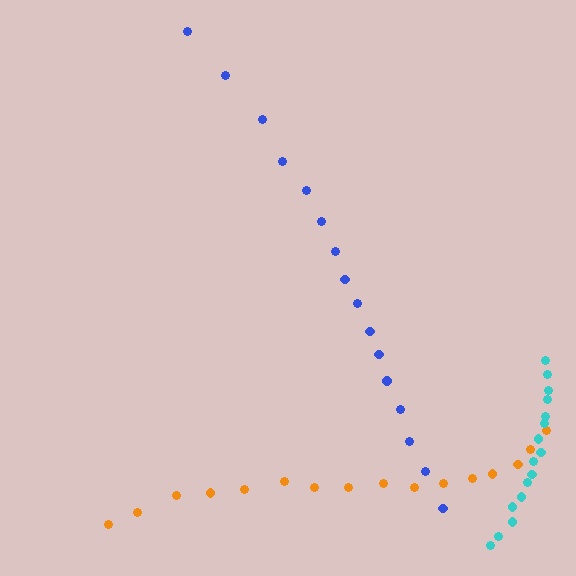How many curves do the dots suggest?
There are 3 distinct paths.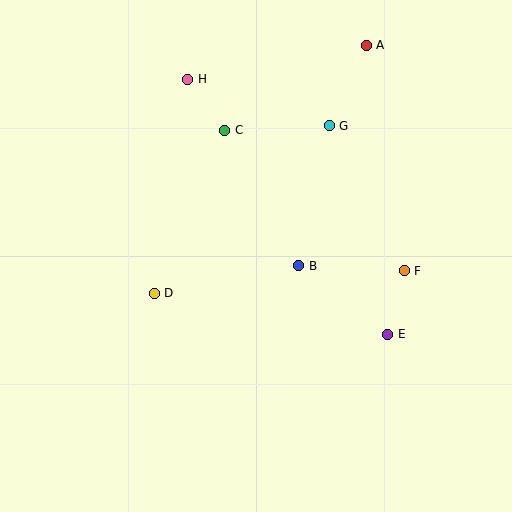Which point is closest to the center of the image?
Point B at (299, 266) is closest to the center.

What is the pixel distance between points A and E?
The distance between A and E is 290 pixels.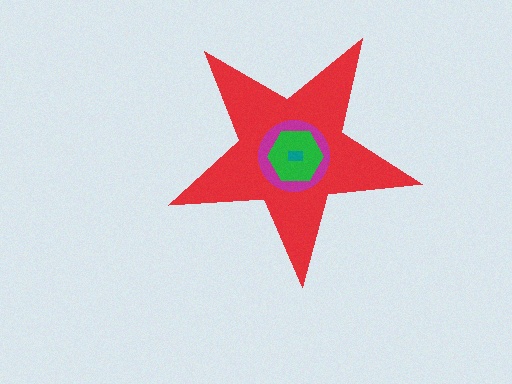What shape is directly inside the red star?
The magenta circle.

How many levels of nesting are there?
4.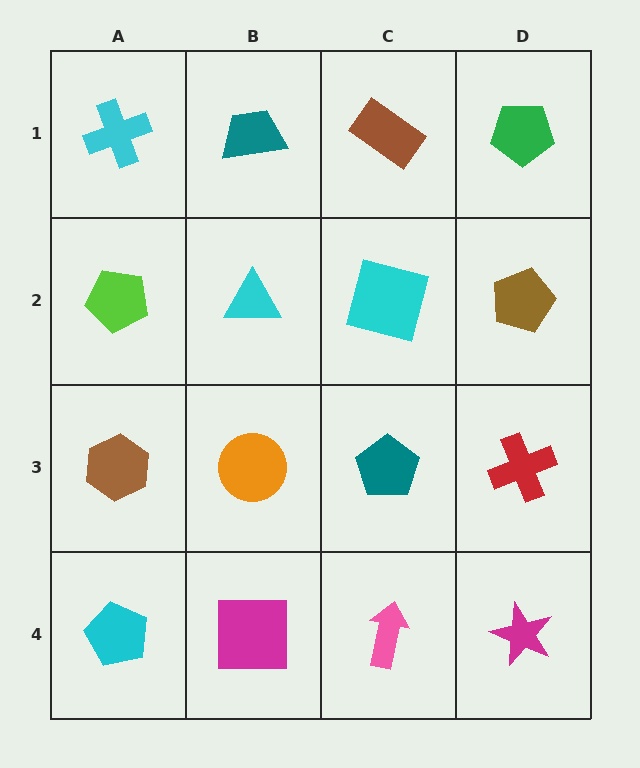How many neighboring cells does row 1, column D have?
2.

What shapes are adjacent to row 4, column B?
An orange circle (row 3, column B), a cyan pentagon (row 4, column A), a pink arrow (row 4, column C).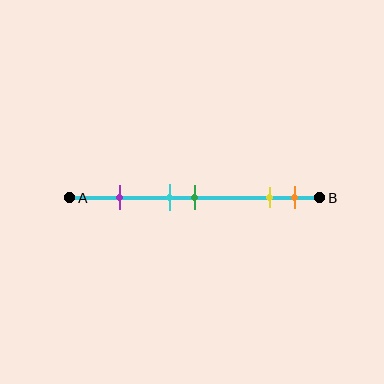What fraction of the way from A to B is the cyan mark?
The cyan mark is approximately 40% (0.4) of the way from A to B.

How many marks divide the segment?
There are 5 marks dividing the segment.